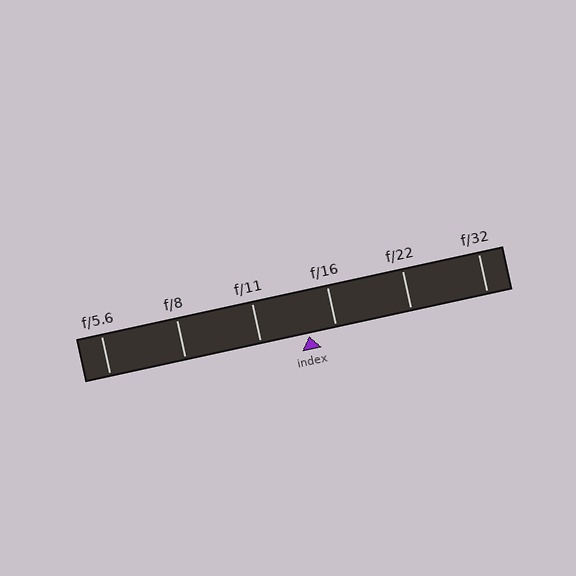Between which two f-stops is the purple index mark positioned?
The index mark is between f/11 and f/16.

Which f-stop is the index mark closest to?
The index mark is closest to f/16.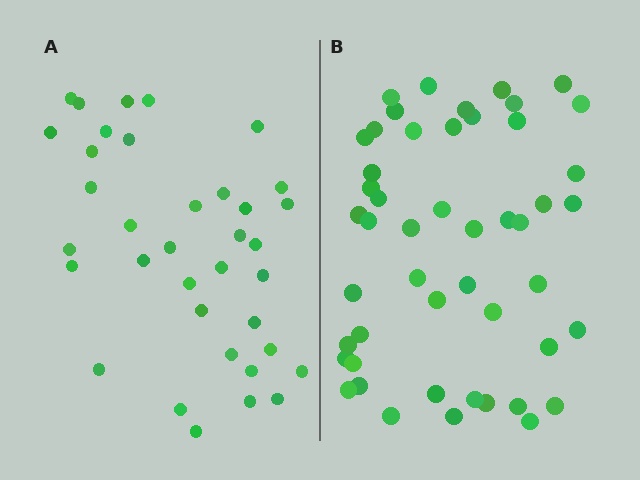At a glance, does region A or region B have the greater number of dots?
Region B (the right region) has more dots.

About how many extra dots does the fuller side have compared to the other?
Region B has approximately 15 more dots than region A.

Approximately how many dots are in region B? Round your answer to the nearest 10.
About 50 dots. (The exact count is 49, which rounds to 50.)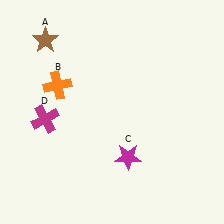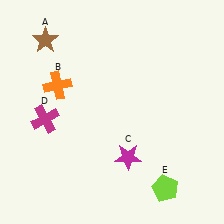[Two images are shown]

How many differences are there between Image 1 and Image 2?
There is 1 difference between the two images.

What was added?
A lime pentagon (E) was added in Image 2.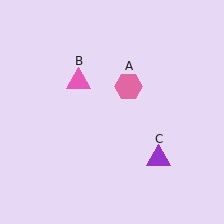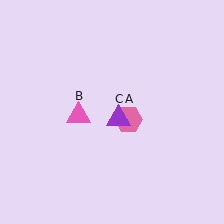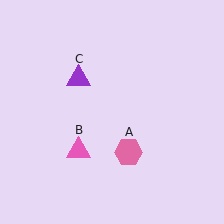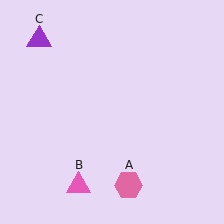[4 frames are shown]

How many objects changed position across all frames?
3 objects changed position: pink hexagon (object A), pink triangle (object B), purple triangle (object C).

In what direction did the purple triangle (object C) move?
The purple triangle (object C) moved up and to the left.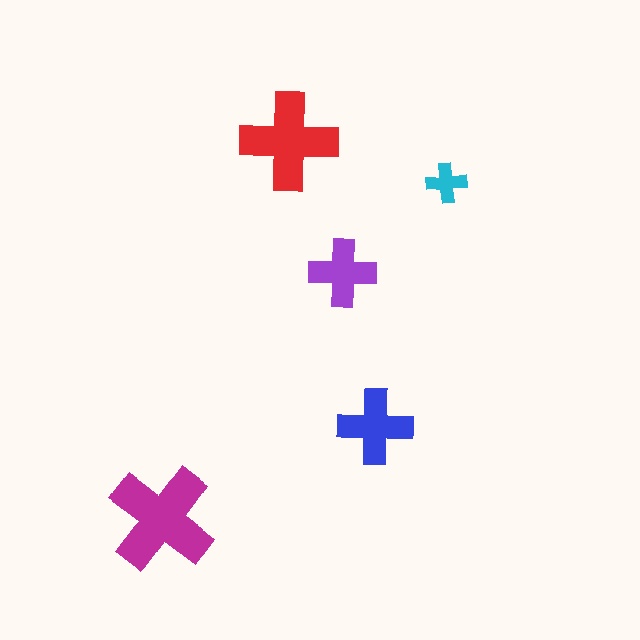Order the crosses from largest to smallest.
the magenta one, the red one, the blue one, the purple one, the cyan one.